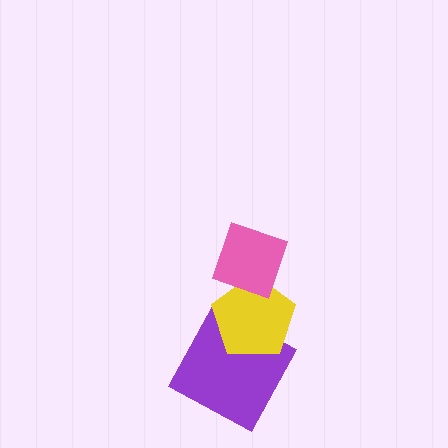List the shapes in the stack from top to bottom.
From top to bottom: the pink diamond, the yellow pentagon, the purple square.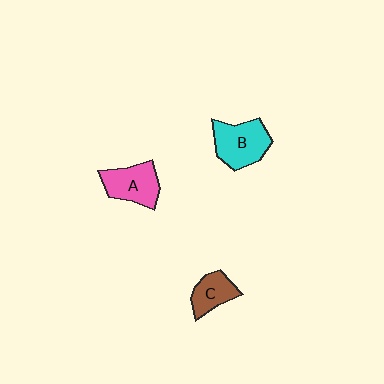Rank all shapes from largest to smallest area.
From largest to smallest: B (cyan), A (pink), C (brown).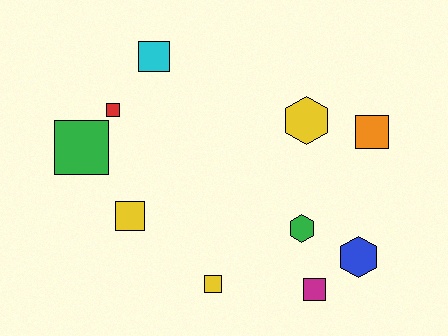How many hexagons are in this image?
There are 3 hexagons.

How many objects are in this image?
There are 10 objects.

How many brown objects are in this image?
There are no brown objects.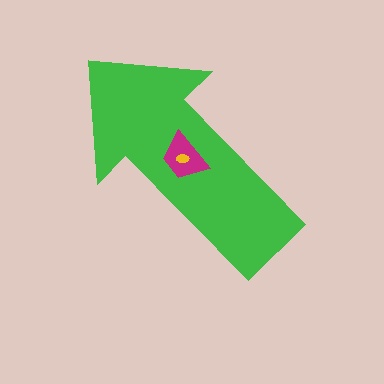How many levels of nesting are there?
3.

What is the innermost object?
The yellow ellipse.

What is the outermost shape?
The green arrow.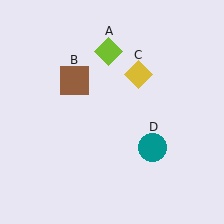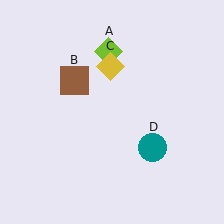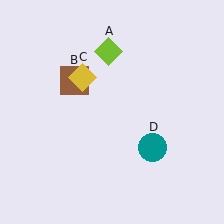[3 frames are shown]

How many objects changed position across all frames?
1 object changed position: yellow diamond (object C).